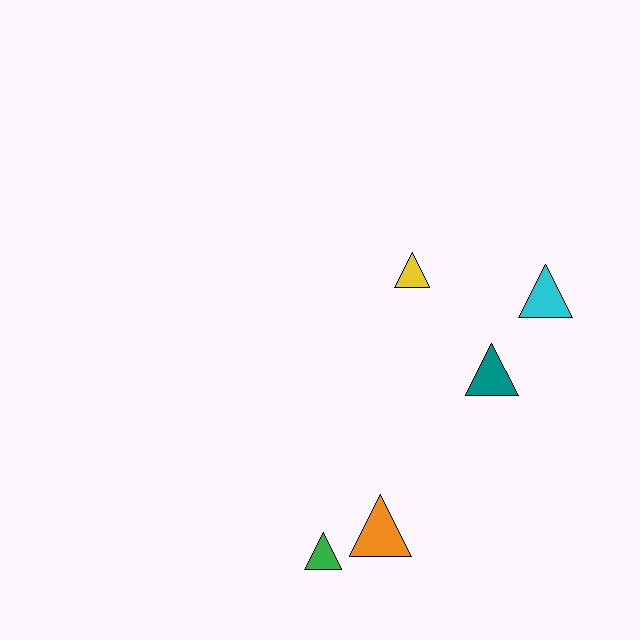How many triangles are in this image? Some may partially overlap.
There are 5 triangles.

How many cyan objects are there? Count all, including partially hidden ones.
There is 1 cyan object.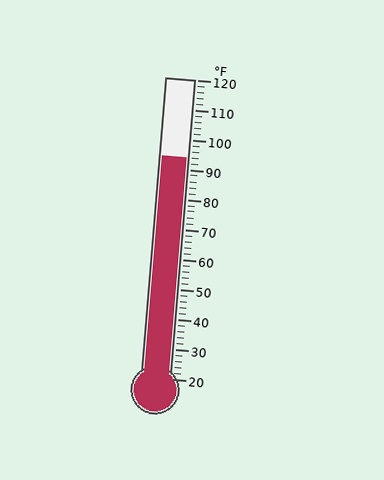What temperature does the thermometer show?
The thermometer shows approximately 94°F.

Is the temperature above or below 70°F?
The temperature is above 70°F.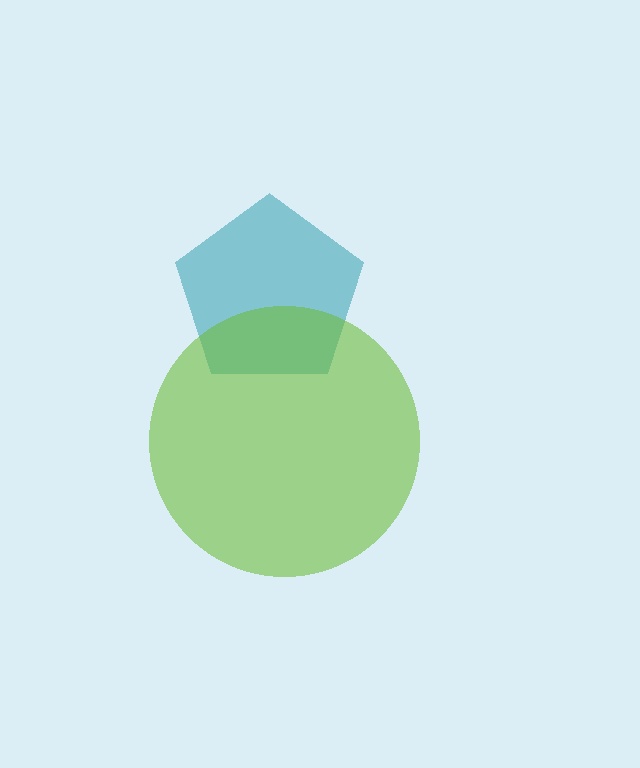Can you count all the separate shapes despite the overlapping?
Yes, there are 2 separate shapes.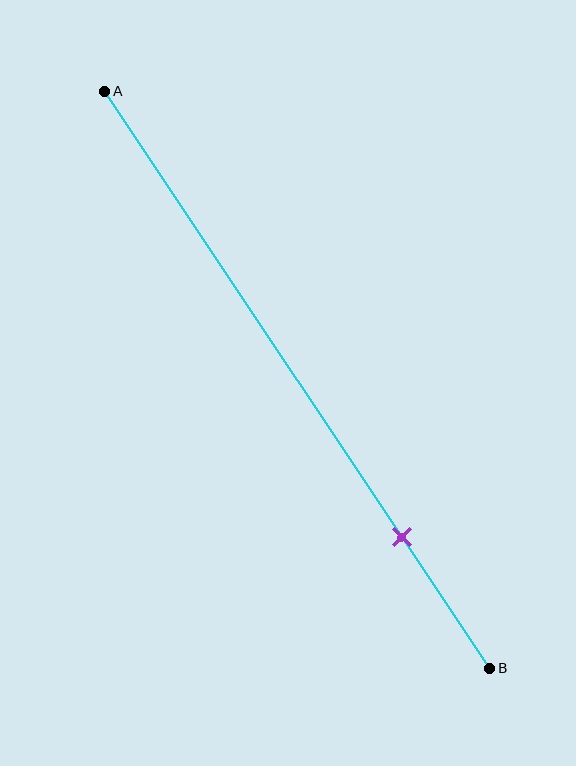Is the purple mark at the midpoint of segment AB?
No, the mark is at about 75% from A, not at the 50% midpoint.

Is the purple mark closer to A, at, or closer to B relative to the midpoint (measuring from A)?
The purple mark is closer to point B than the midpoint of segment AB.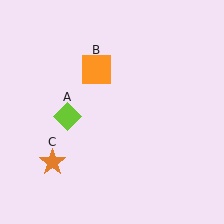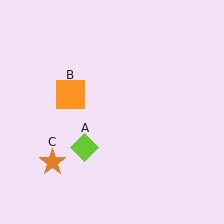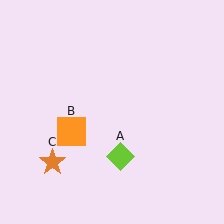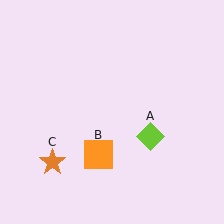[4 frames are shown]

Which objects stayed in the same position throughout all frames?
Orange star (object C) remained stationary.